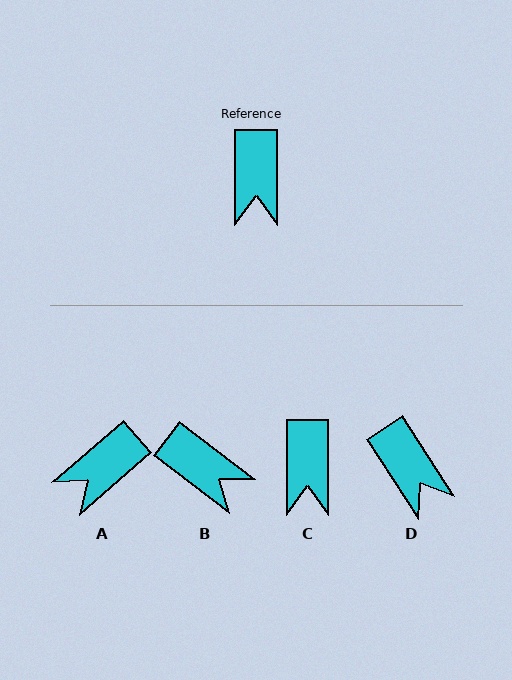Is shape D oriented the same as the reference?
No, it is off by about 33 degrees.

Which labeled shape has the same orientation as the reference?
C.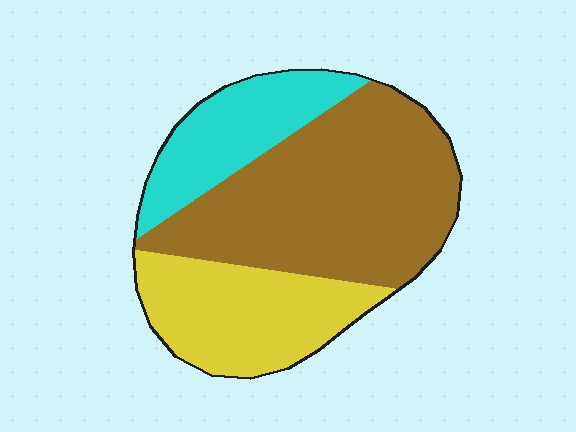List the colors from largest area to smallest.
From largest to smallest: brown, yellow, cyan.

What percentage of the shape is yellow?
Yellow covers about 30% of the shape.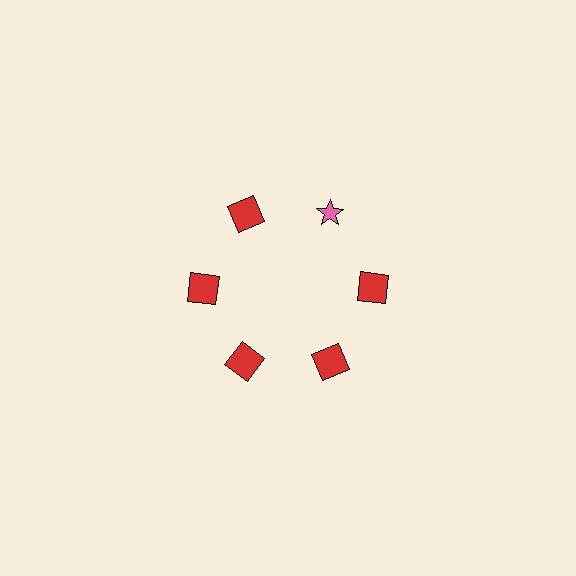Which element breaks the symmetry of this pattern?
The pink star at roughly the 1 o'clock position breaks the symmetry. All other shapes are red squares.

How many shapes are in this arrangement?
There are 6 shapes arranged in a ring pattern.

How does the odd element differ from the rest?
It differs in both color (pink instead of red) and shape (star instead of square).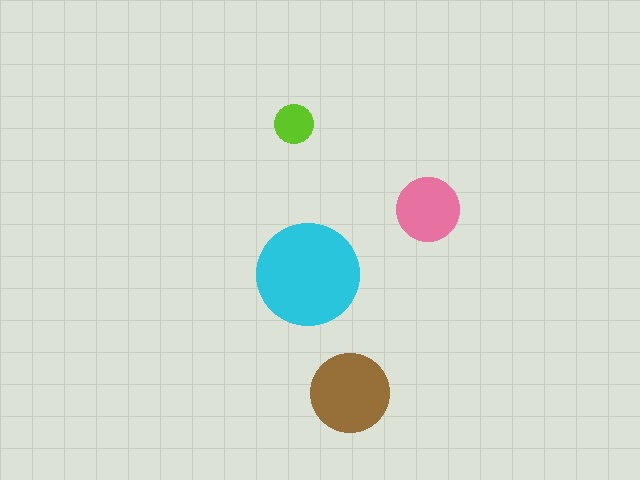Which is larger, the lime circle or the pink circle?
The pink one.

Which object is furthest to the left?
The lime circle is leftmost.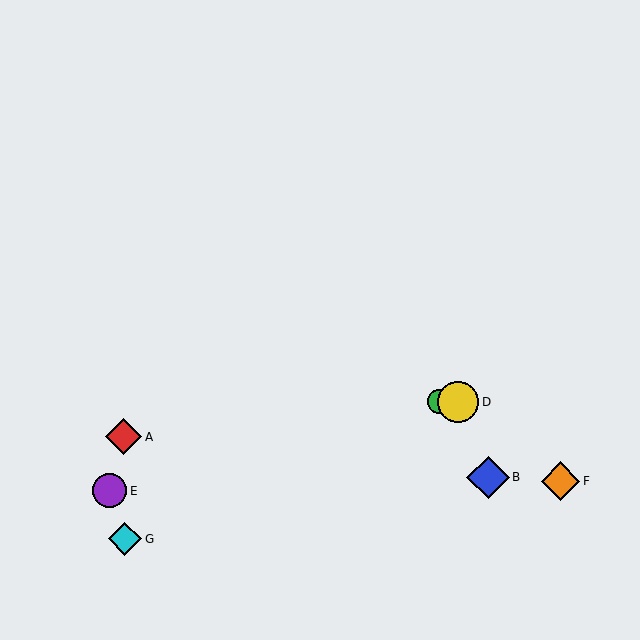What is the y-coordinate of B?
Object B is at y≈477.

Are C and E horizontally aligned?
No, C is at y≈402 and E is at y≈491.